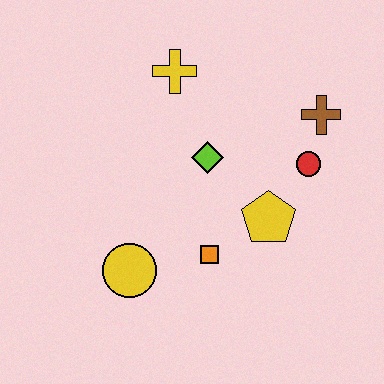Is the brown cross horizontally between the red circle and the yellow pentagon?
No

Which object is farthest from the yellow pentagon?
The yellow cross is farthest from the yellow pentagon.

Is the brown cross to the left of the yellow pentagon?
No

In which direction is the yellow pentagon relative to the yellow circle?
The yellow pentagon is to the right of the yellow circle.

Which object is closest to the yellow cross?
The lime diamond is closest to the yellow cross.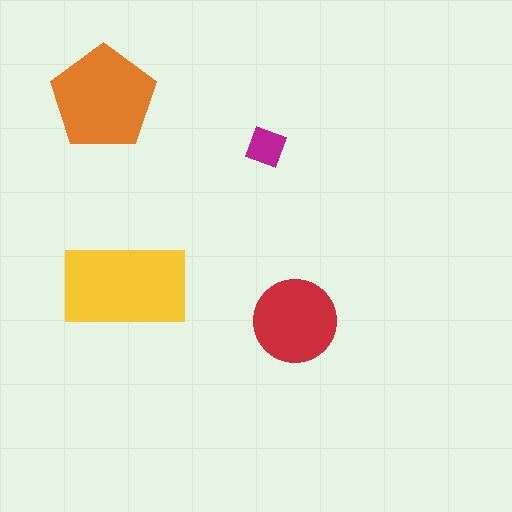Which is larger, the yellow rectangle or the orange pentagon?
The yellow rectangle.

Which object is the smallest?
The magenta square.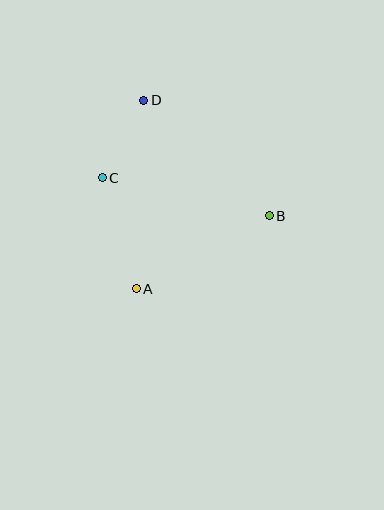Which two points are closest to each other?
Points C and D are closest to each other.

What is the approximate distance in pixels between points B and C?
The distance between B and C is approximately 171 pixels.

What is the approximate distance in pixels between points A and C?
The distance between A and C is approximately 116 pixels.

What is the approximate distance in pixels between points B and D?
The distance between B and D is approximately 171 pixels.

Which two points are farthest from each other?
Points A and D are farthest from each other.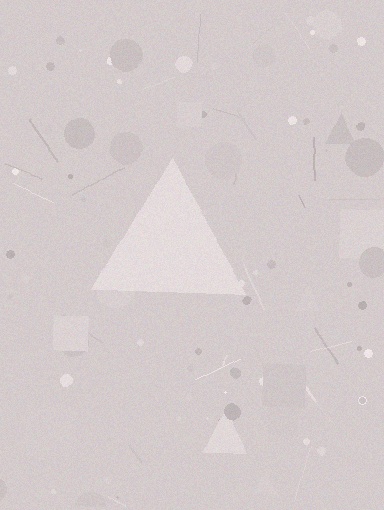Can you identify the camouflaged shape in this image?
The camouflaged shape is a triangle.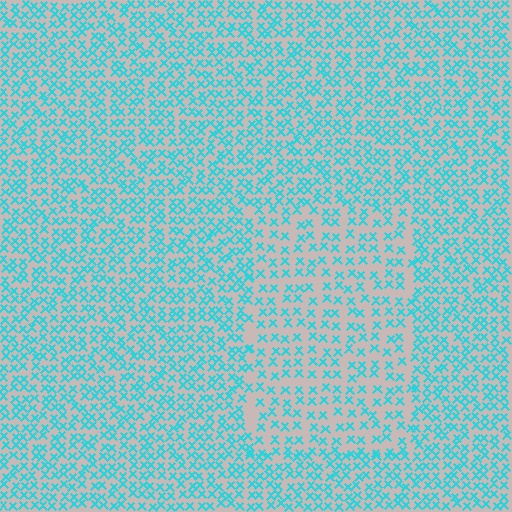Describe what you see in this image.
The image contains small cyan elements arranged at two different densities. A rectangle-shaped region is visible where the elements are less densely packed than the surrounding area.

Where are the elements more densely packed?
The elements are more densely packed outside the rectangle boundary.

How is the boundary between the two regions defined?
The boundary is defined by a change in element density (approximately 1.7x ratio). All elements are the same color, size, and shape.